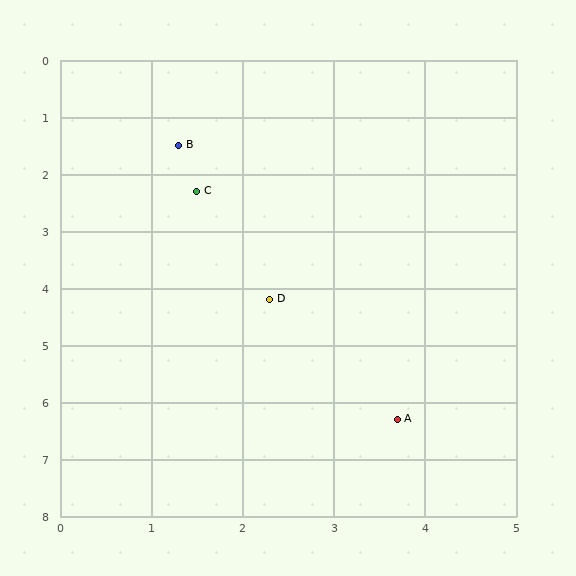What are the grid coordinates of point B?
Point B is at approximately (1.3, 1.5).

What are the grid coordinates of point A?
Point A is at approximately (3.7, 6.3).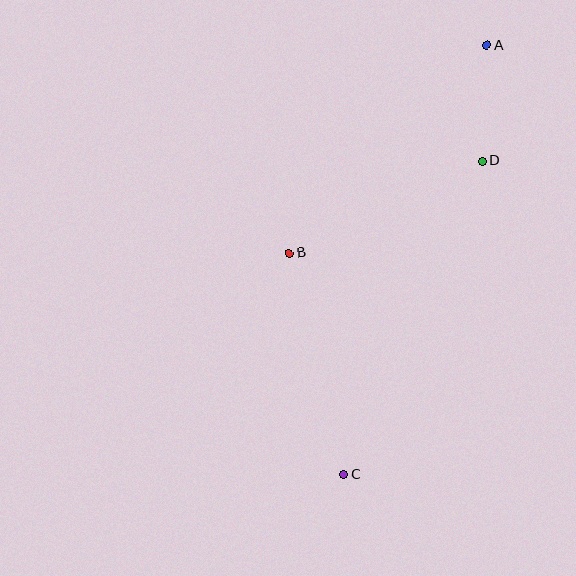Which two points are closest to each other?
Points A and D are closest to each other.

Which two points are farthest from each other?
Points A and C are farthest from each other.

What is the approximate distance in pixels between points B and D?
The distance between B and D is approximately 213 pixels.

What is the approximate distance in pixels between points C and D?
The distance between C and D is approximately 343 pixels.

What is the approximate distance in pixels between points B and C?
The distance between B and C is approximately 228 pixels.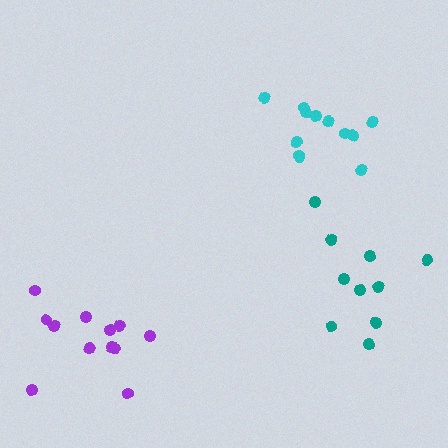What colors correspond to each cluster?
The clusters are colored: purple, cyan, teal.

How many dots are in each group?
Group 1: 12 dots, Group 2: 12 dots, Group 3: 10 dots (34 total).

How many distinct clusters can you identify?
There are 3 distinct clusters.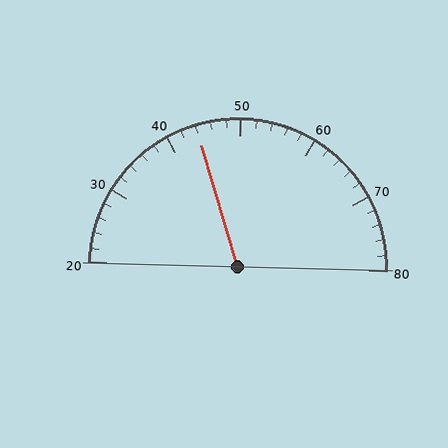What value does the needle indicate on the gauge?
The needle indicates approximately 44.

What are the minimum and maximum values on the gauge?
The gauge ranges from 20 to 80.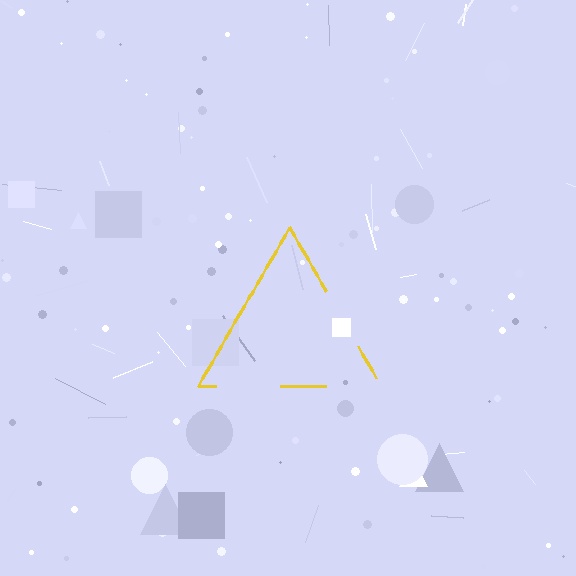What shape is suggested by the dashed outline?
The dashed outline suggests a triangle.